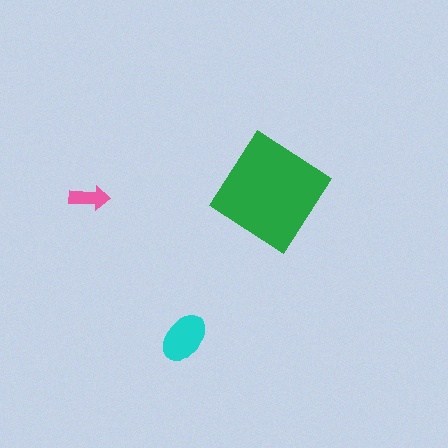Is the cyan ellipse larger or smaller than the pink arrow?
Larger.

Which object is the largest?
The green diamond.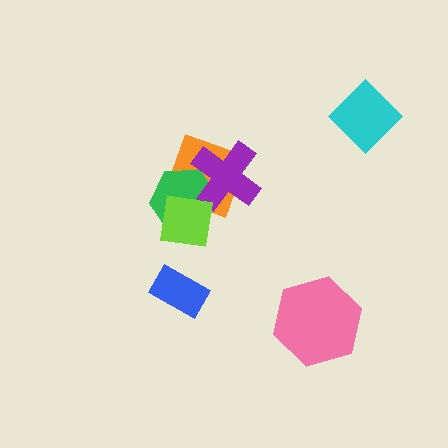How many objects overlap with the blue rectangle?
0 objects overlap with the blue rectangle.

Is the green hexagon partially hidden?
Yes, it is partially covered by another shape.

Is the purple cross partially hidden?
Yes, it is partially covered by another shape.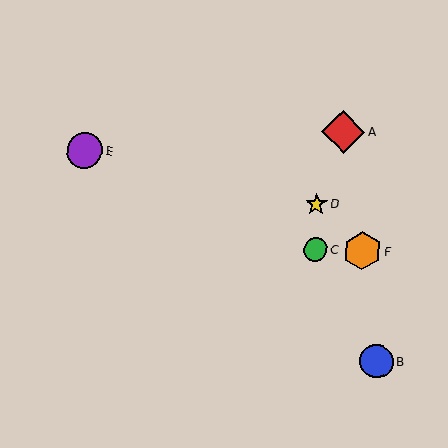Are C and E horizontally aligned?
No, C is at y≈250 and E is at y≈151.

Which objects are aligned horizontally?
Objects C, F are aligned horizontally.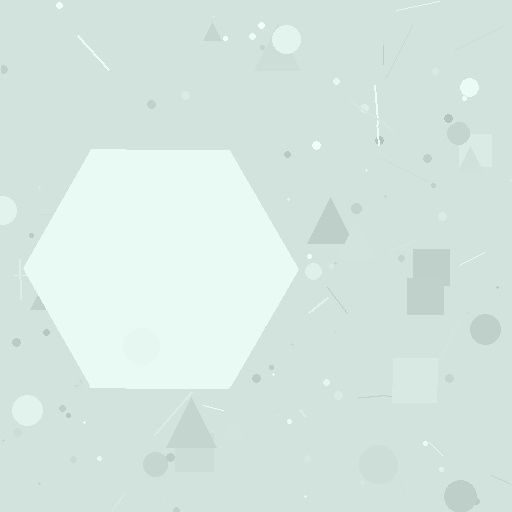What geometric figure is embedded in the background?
A hexagon is embedded in the background.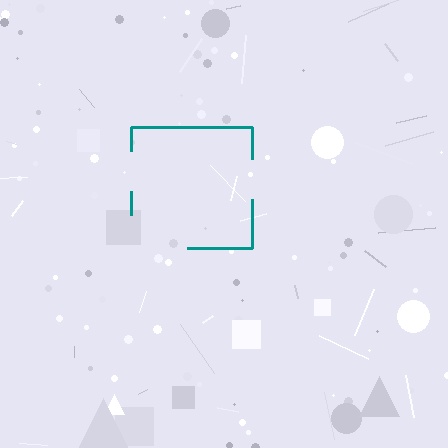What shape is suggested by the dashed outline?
The dashed outline suggests a square.